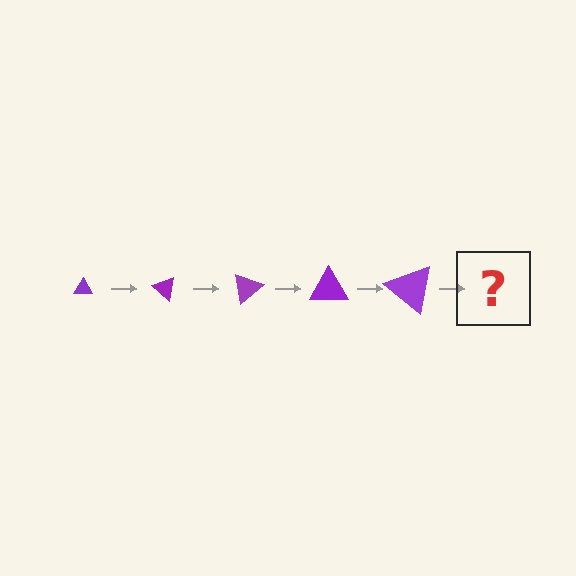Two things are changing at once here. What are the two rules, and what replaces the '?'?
The two rules are that the triangle grows larger each step and it rotates 40 degrees each step. The '?' should be a triangle, larger than the previous one and rotated 200 degrees from the start.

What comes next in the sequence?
The next element should be a triangle, larger than the previous one and rotated 200 degrees from the start.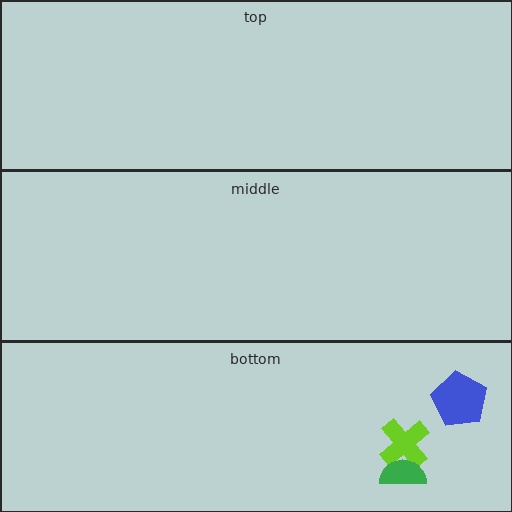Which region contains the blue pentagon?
The bottom region.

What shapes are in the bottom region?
The blue pentagon, the lime cross, the green semicircle.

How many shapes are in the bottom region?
3.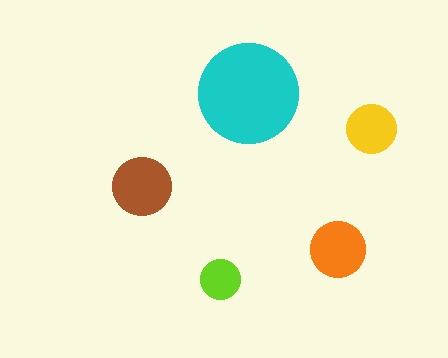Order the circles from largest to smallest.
the cyan one, the brown one, the orange one, the yellow one, the lime one.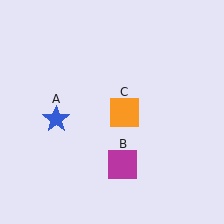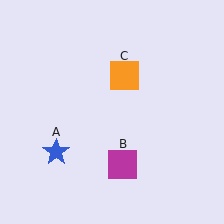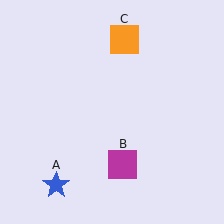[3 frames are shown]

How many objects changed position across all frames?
2 objects changed position: blue star (object A), orange square (object C).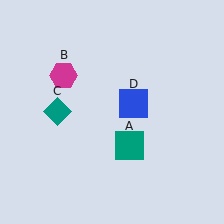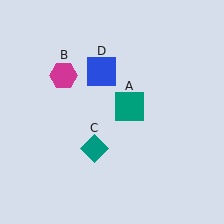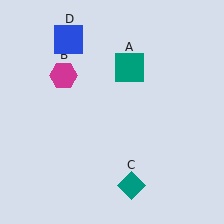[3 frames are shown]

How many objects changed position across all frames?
3 objects changed position: teal square (object A), teal diamond (object C), blue square (object D).